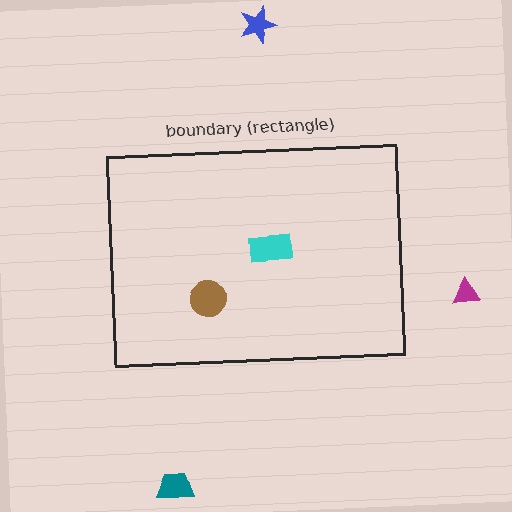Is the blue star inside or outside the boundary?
Outside.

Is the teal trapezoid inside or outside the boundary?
Outside.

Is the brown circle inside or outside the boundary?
Inside.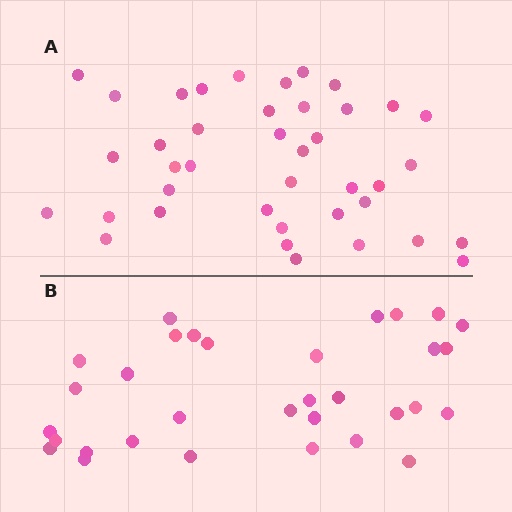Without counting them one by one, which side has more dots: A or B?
Region A (the top region) has more dots.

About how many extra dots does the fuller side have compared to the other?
Region A has roughly 8 or so more dots than region B.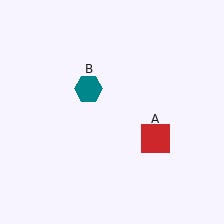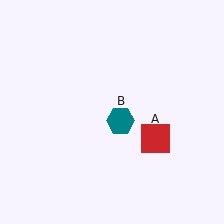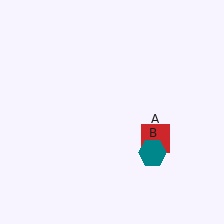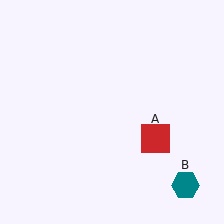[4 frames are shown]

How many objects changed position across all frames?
1 object changed position: teal hexagon (object B).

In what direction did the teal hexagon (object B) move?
The teal hexagon (object B) moved down and to the right.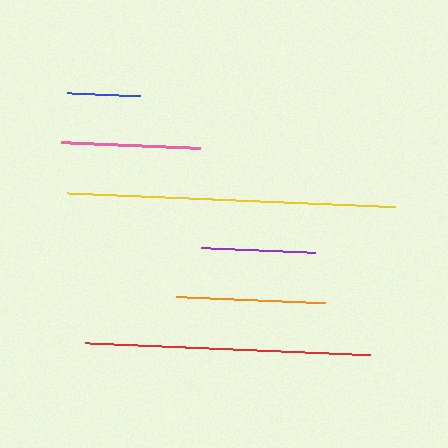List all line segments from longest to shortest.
From longest to shortest: yellow, red, orange, pink, purple, blue.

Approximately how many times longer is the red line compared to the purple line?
The red line is approximately 2.5 times the length of the purple line.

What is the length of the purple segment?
The purple segment is approximately 114 pixels long.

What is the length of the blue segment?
The blue segment is approximately 73 pixels long.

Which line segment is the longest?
The yellow line is the longest at approximately 328 pixels.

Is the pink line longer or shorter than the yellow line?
The yellow line is longer than the pink line.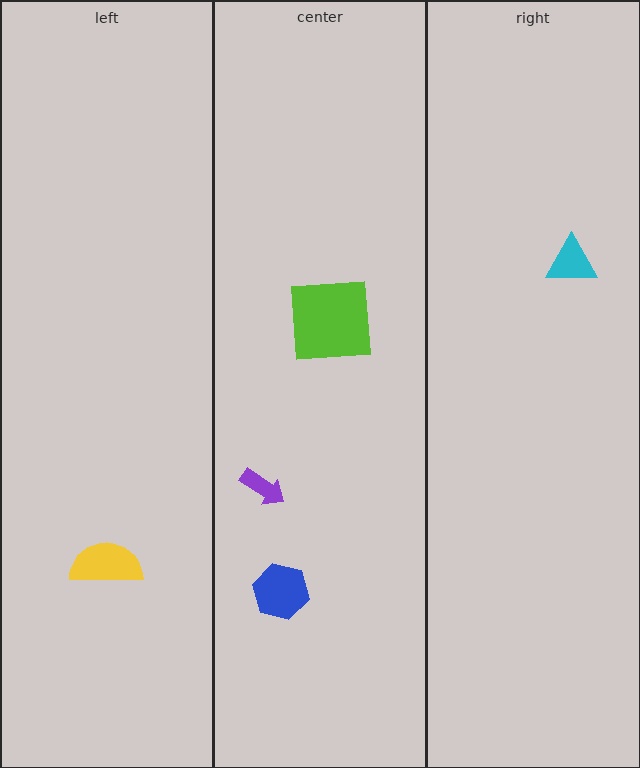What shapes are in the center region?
The purple arrow, the lime square, the blue hexagon.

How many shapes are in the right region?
1.